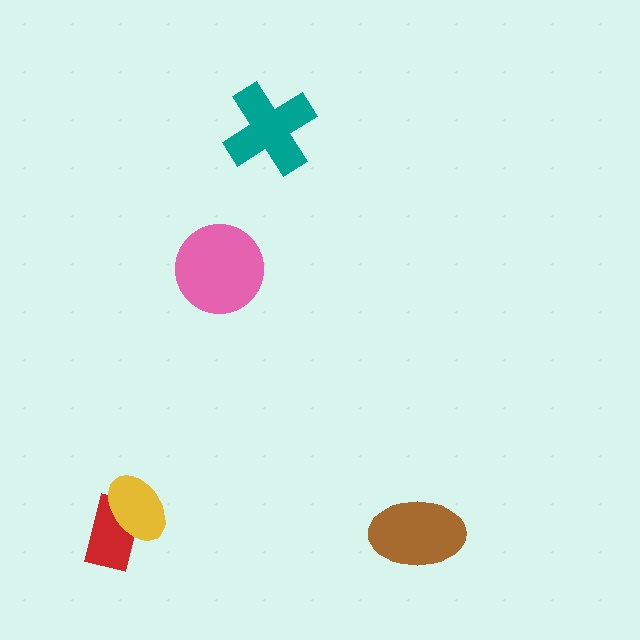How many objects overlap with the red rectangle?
1 object overlaps with the red rectangle.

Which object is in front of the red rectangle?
The yellow ellipse is in front of the red rectangle.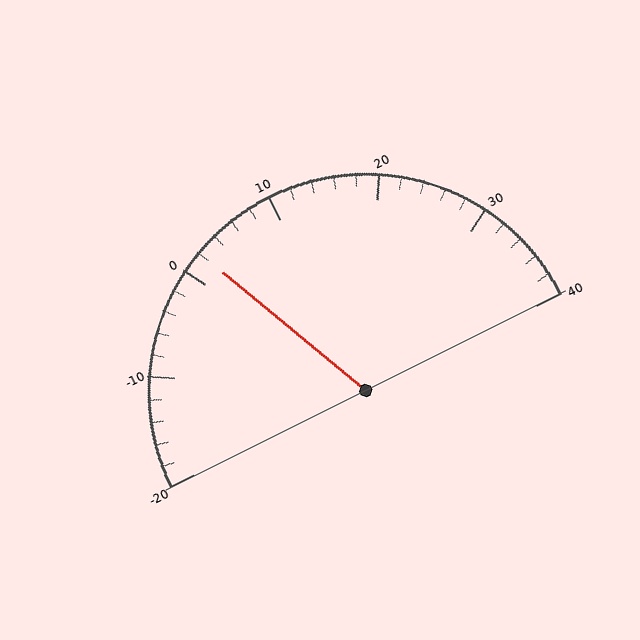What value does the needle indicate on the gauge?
The needle indicates approximately 2.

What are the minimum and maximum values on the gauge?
The gauge ranges from -20 to 40.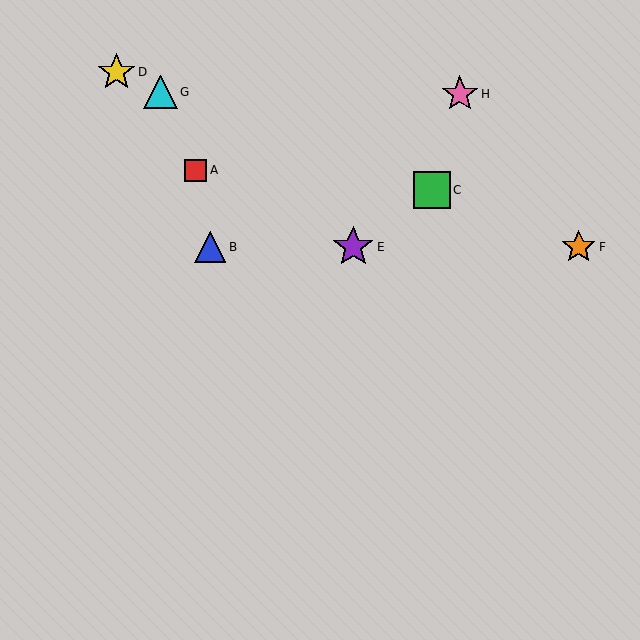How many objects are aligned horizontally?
3 objects (B, E, F) are aligned horizontally.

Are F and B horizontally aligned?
Yes, both are at y≈247.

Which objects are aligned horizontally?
Objects B, E, F are aligned horizontally.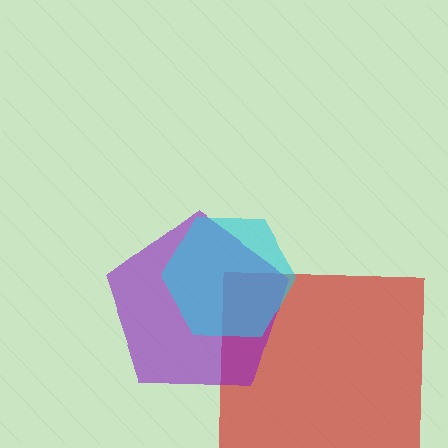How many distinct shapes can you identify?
There are 3 distinct shapes: a red square, a purple pentagon, a cyan hexagon.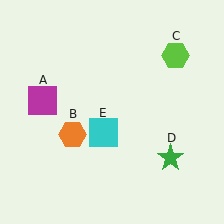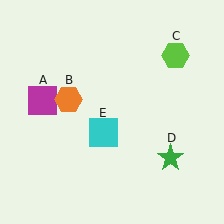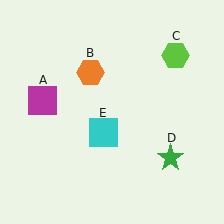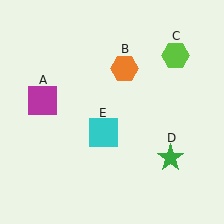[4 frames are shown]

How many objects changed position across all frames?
1 object changed position: orange hexagon (object B).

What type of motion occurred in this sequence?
The orange hexagon (object B) rotated clockwise around the center of the scene.